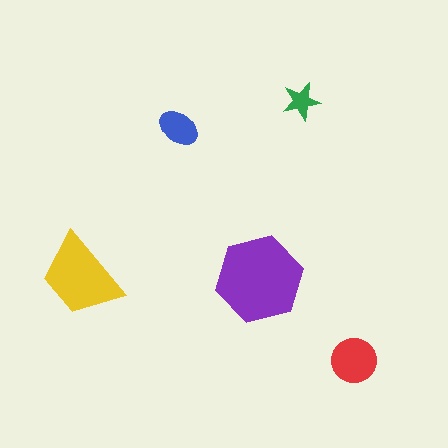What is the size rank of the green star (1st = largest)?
5th.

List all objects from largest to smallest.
The purple hexagon, the yellow trapezoid, the red circle, the blue ellipse, the green star.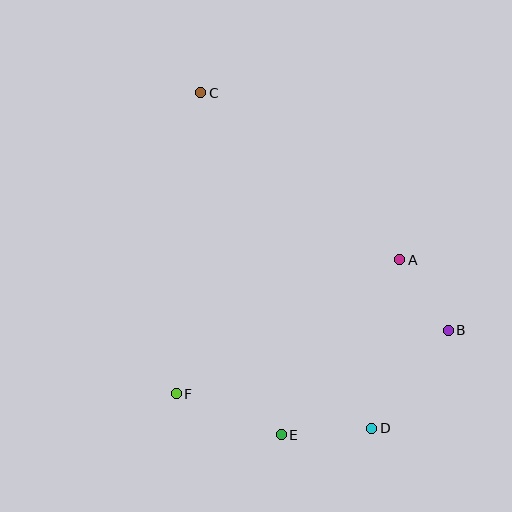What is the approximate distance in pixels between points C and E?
The distance between C and E is approximately 352 pixels.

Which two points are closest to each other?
Points A and B are closest to each other.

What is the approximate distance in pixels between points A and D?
The distance between A and D is approximately 171 pixels.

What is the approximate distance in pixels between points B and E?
The distance between B and E is approximately 197 pixels.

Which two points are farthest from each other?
Points C and D are farthest from each other.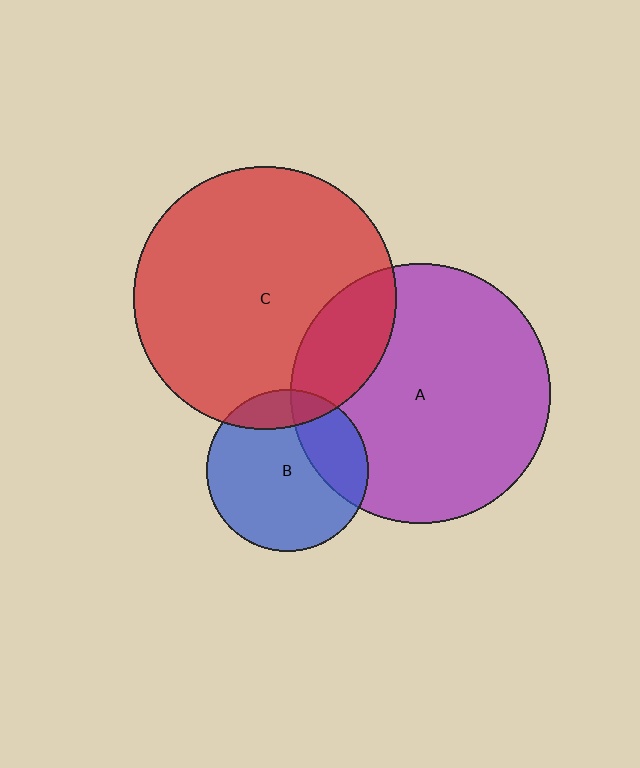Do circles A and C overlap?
Yes.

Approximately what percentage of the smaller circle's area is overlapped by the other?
Approximately 20%.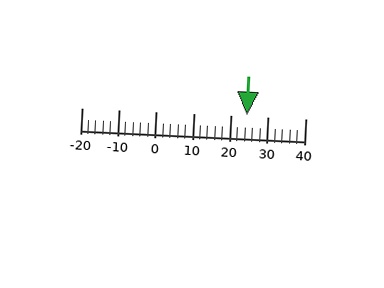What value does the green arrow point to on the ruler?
The green arrow points to approximately 24.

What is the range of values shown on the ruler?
The ruler shows values from -20 to 40.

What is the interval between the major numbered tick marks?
The major tick marks are spaced 10 units apart.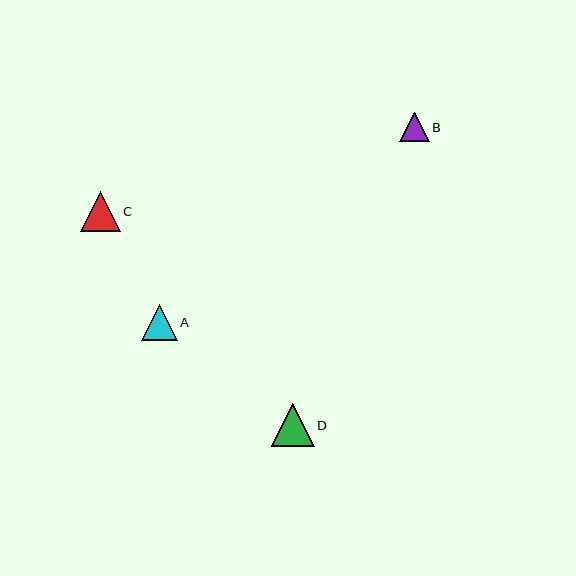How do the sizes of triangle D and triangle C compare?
Triangle D and triangle C are approximately the same size.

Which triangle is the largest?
Triangle D is the largest with a size of approximately 43 pixels.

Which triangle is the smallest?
Triangle B is the smallest with a size of approximately 30 pixels.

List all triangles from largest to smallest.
From largest to smallest: D, C, A, B.